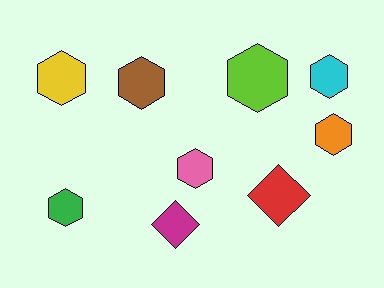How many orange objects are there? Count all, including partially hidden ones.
There is 1 orange object.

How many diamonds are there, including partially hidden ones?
There are 2 diamonds.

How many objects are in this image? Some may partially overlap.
There are 9 objects.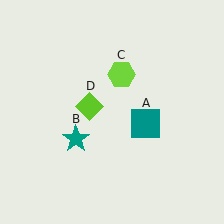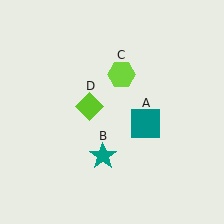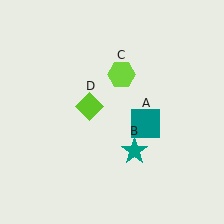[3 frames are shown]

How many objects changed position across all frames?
1 object changed position: teal star (object B).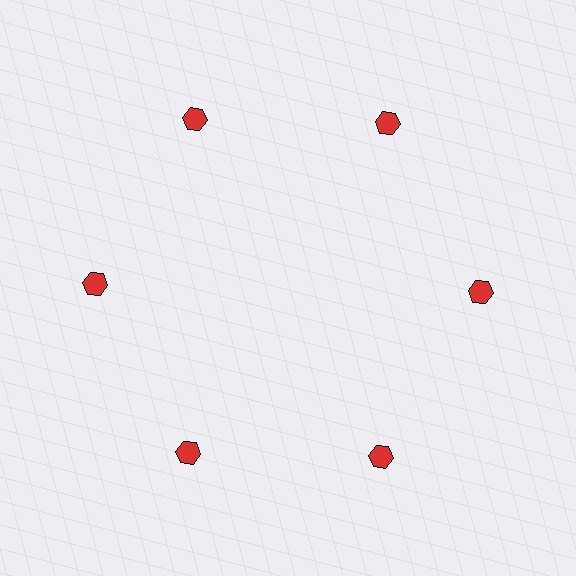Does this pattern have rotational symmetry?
Yes, this pattern has 6-fold rotational symmetry. It looks the same after rotating 60 degrees around the center.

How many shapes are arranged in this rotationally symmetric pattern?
There are 6 shapes, arranged in 6 groups of 1.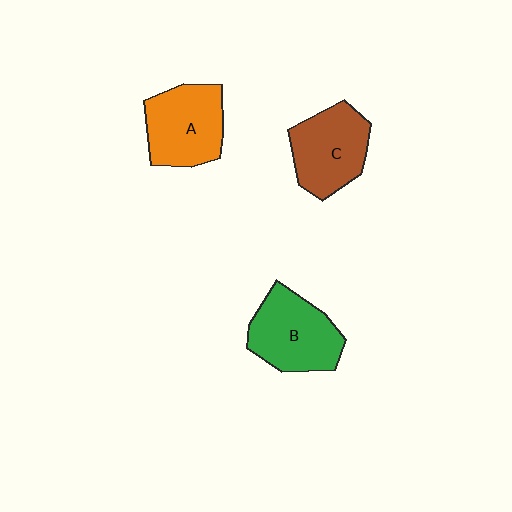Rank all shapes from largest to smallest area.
From largest to smallest: B (green), A (orange), C (brown).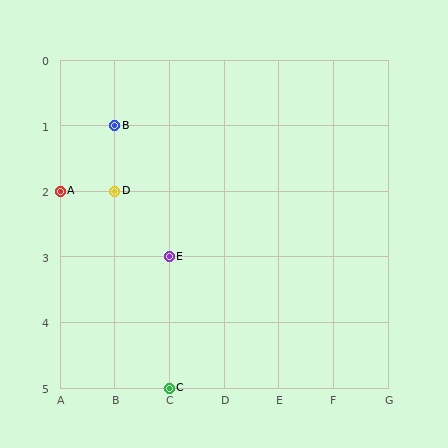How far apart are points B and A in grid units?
Points B and A are 1 column and 1 row apart (about 1.4 grid units diagonally).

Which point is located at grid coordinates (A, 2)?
Point A is at (A, 2).